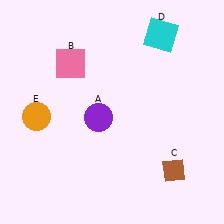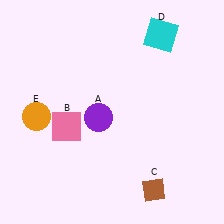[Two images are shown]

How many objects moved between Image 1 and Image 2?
2 objects moved between the two images.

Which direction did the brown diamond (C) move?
The brown diamond (C) moved left.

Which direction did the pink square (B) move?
The pink square (B) moved down.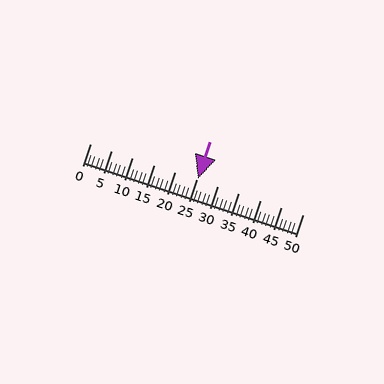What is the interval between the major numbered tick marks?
The major tick marks are spaced 5 units apart.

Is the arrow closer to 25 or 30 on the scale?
The arrow is closer to 25.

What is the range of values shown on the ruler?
The ruler shows values from 0 to 50.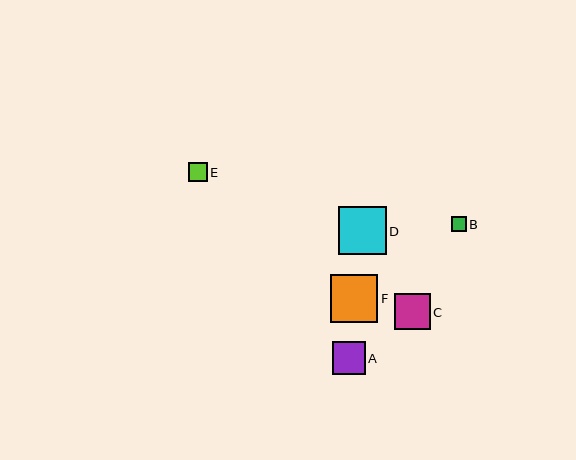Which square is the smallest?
Square B is the smallest with a size of approximately 15 pixels.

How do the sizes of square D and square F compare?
Square D and square F are approximately the same size.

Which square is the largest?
Square D is the largest with a size of approximately 48 pixels.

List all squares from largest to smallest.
From largest to smallest: D, F, C, A, E, B.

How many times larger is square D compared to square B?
Square D is approximately 3.2 times the size of square B.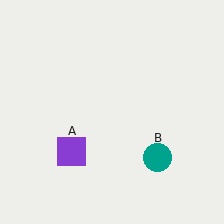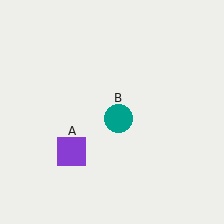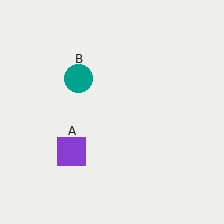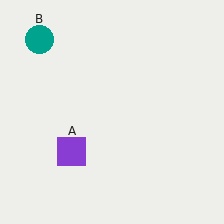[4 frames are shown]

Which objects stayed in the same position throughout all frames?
Purple square (object A) remained stationary.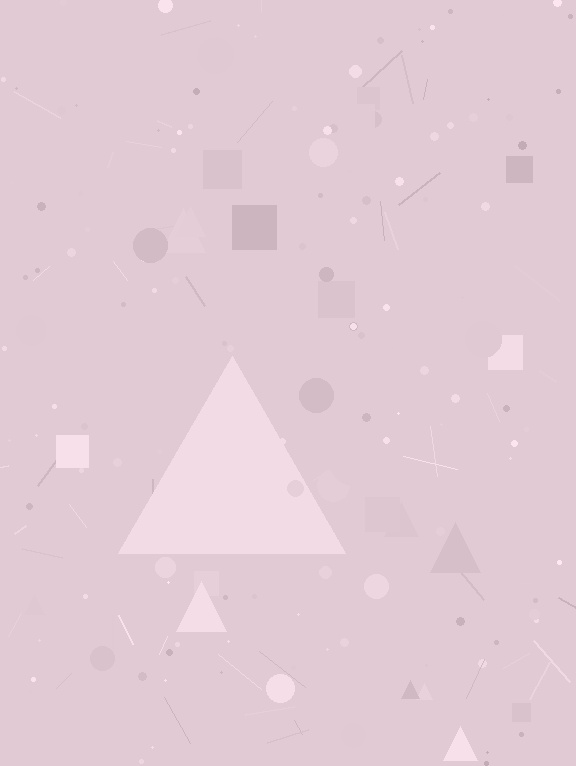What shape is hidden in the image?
A triangle is hidden in the image.